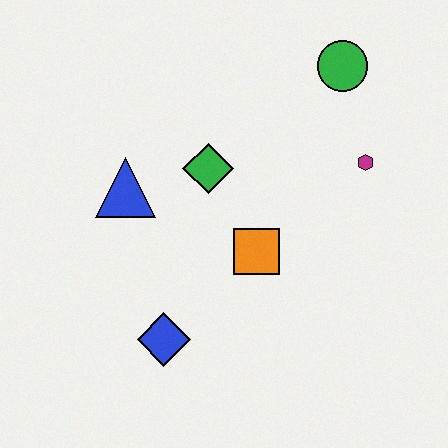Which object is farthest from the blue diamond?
The green circle is farthest from the blue diamond.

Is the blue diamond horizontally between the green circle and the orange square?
No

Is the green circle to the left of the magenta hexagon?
Yes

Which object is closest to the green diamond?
The blue triangle is closest to the green diamond.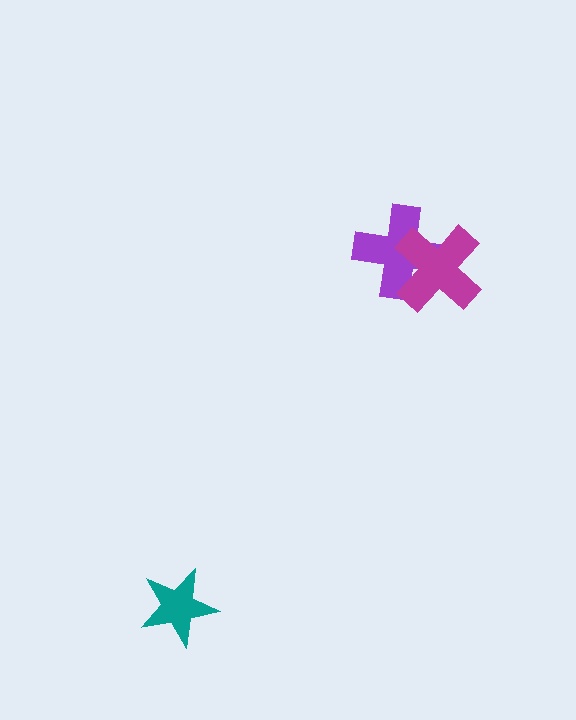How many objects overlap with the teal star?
0 objects overlap with the teal star.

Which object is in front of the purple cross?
The magenta cross is in front of the purple cross.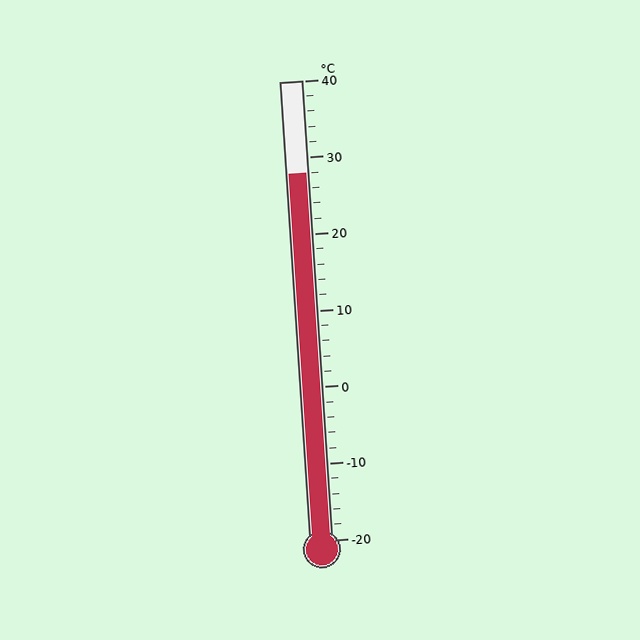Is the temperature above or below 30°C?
The temperature is below 30°C.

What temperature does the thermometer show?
The thermometer shows approximately 28°C.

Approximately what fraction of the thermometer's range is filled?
The thermometer is filled to approximately 80% of its range.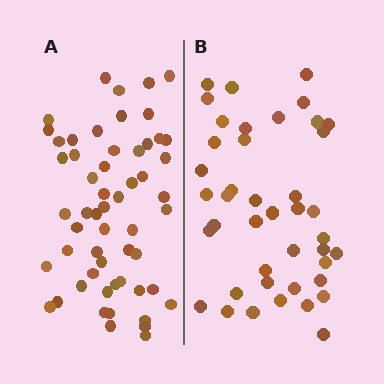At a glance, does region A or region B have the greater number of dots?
Region A (the left region) has more dots.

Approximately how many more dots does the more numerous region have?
Region A has approximately 15 more dots than region B.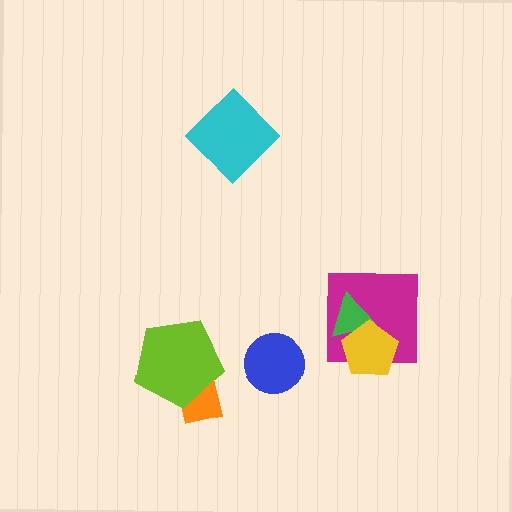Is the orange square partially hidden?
Yes, it is partially covered by another shape.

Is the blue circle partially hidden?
No, no other shape covers it.